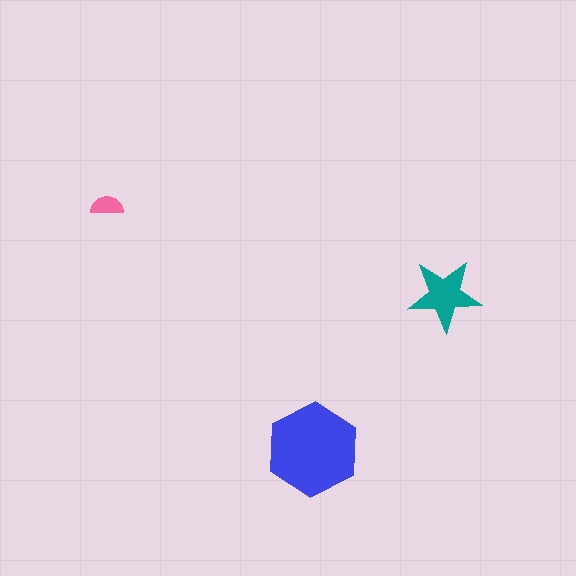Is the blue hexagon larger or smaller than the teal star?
Larger.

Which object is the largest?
The blue hexagon.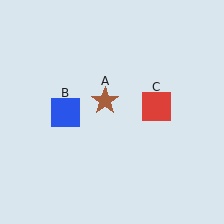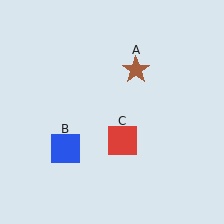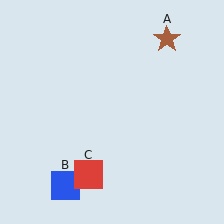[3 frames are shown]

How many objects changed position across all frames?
3 objects changed position: brown star (object A), blue square (object B), red square (object C).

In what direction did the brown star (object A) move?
The brown star (object A) moved up and to the right.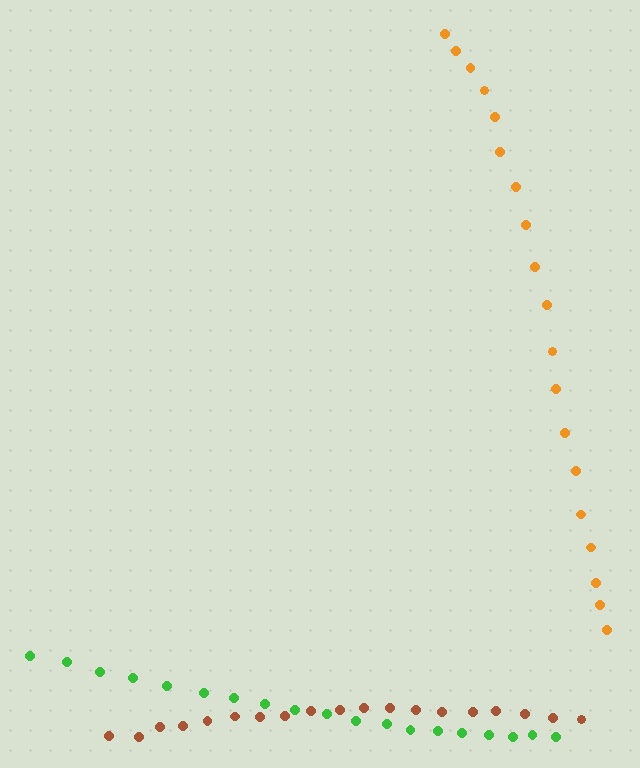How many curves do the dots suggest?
There are 3 distinct paths.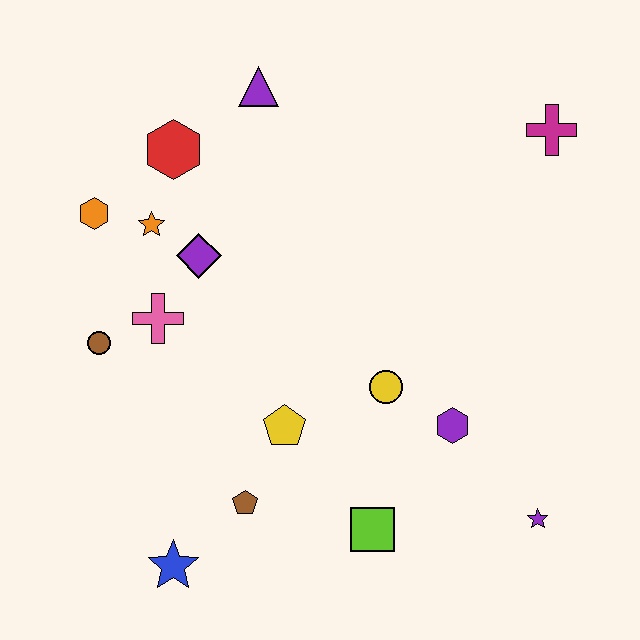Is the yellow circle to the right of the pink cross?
Yes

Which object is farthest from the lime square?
The purple triangle is farthest from the lime square.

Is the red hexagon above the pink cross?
Yes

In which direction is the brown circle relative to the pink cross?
The brown circle is to the left of the pink cross.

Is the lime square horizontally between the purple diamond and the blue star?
No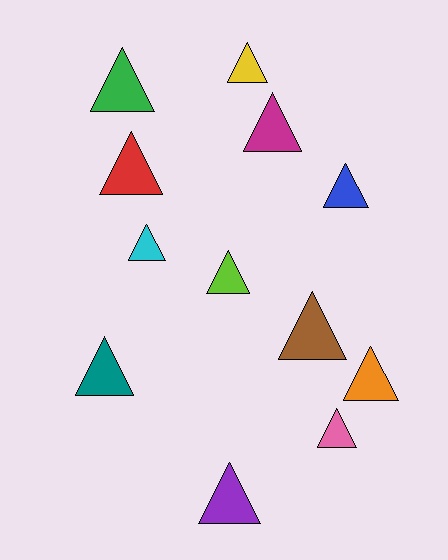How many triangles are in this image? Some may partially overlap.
There are 12 triangles.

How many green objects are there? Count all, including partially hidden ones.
There is 1 green object.